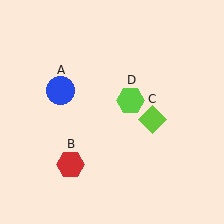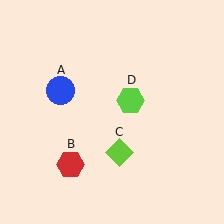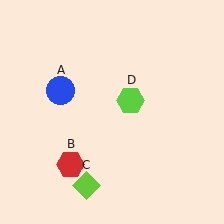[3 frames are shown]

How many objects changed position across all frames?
1 object changed position: lime diamond (object C).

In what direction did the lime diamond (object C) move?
The lime diamond (object C) moved down and to the left.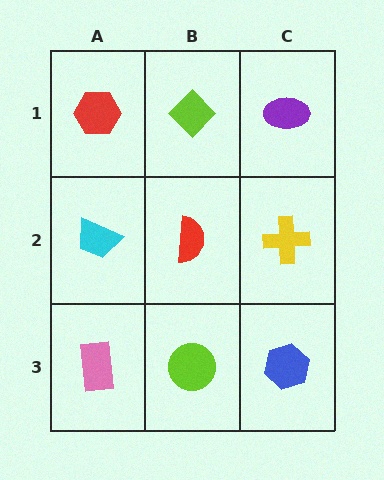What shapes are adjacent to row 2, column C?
A purple ellipse (row 1, column C), a blue hexagon (row 3, column C), a red semicircle (row 2, column B).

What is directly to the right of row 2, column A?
A red semicircle.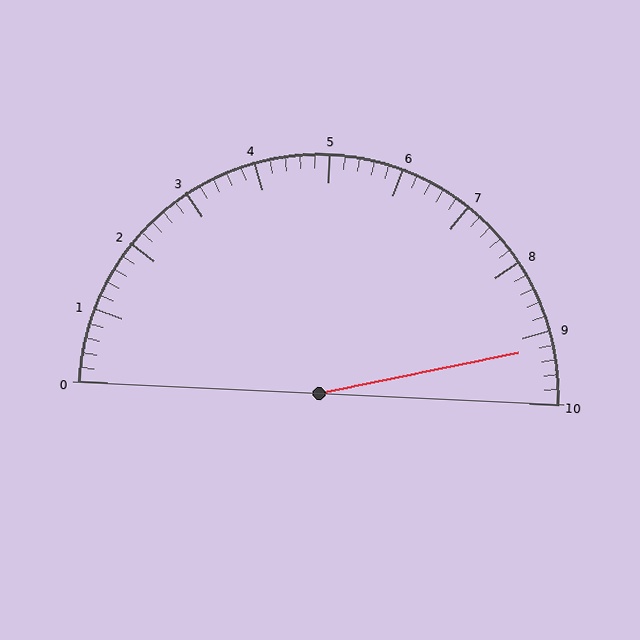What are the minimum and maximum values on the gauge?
The gauge ranges from 0 to 10.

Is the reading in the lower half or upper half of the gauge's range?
The reading is in the upper half of the range (0 to 10).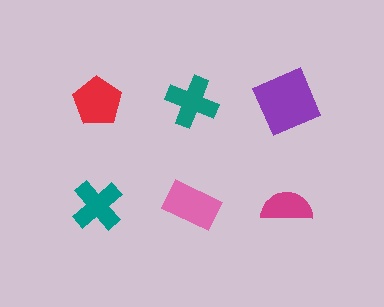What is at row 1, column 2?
A teal cross.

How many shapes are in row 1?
3 shapes.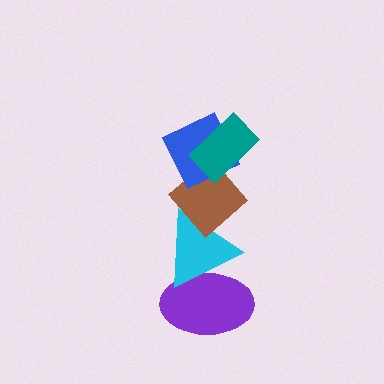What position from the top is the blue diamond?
The blue diamond is 2nd from the top.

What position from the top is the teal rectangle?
The teal rectangle is 1st from the top.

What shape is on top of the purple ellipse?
The cyan triangle is on top of the purple ellipse.